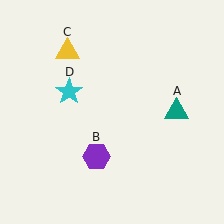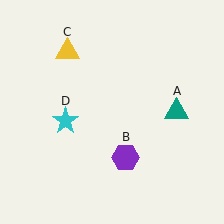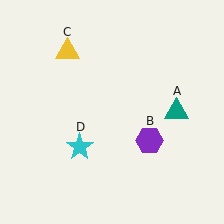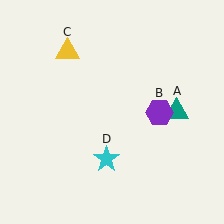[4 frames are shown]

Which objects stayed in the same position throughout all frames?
Teal triangle (object A) and yellow triangle (object C) remained stationary.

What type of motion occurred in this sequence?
The purple hexagon (object B), cyan star (object D) rotated counterclockwise around the center of the scene.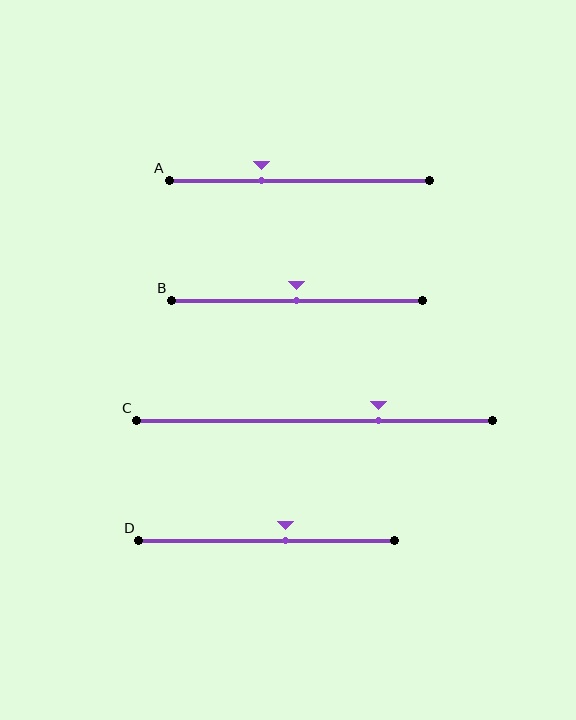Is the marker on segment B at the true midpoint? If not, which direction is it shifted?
Yes, the marker on segment B is at the true midpoint.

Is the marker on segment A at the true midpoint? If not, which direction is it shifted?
No, the marker on segment A is shifted to the left by about 15% of the segment length.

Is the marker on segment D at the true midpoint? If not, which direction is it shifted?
No, the marker on segment D is shifted to the right by about 8% of the segment length.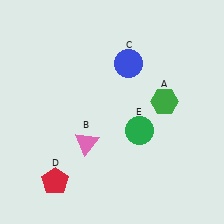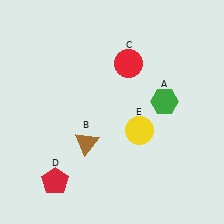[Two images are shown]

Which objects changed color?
B changed from pink to brown. C changed from blue to red. E changed from green to yellow.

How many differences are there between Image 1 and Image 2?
There are 3 differences between the two images.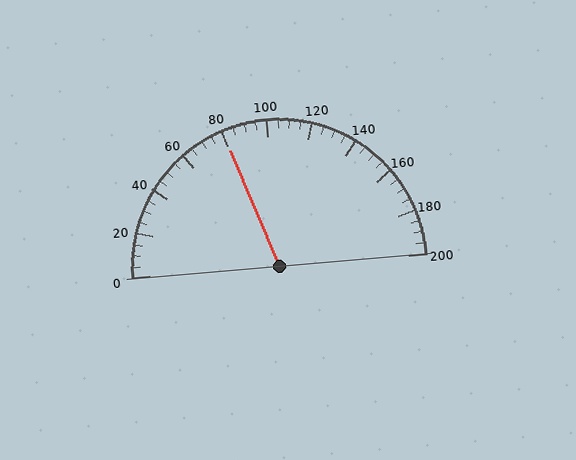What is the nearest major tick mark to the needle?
The nearest major tick mark is 80.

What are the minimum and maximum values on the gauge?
The gauge ranges from 0 to 200.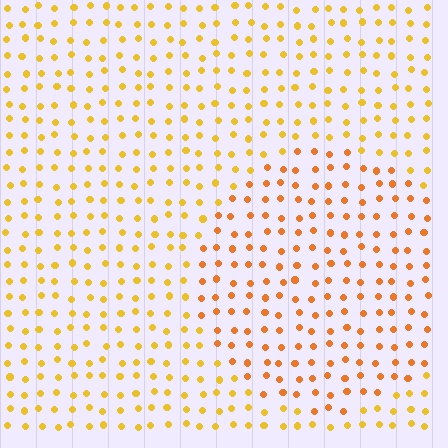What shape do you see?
I see a circle.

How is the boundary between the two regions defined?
The boundary is defined purely by a slight shift in hue (about 23 degrees). Spacing, size, and orientation are identical on both sides.